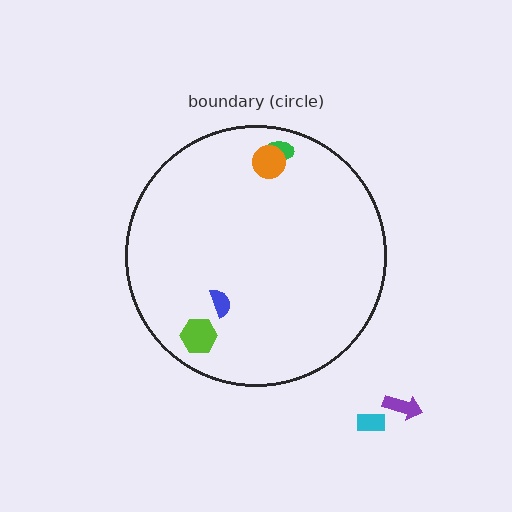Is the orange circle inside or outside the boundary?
Inside.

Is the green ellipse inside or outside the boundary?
Inside.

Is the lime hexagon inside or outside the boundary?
Inside.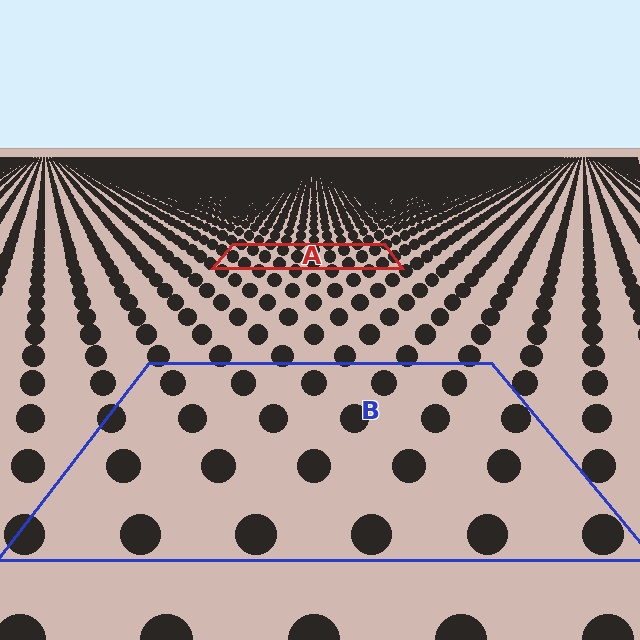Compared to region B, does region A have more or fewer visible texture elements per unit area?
Region A has more texture elements per unit area — they are packed more densely because it is farther away.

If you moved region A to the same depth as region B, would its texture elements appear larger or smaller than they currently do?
They would appear larger. At a closer depth, the same texture elements are projected at a bigger on-screen size.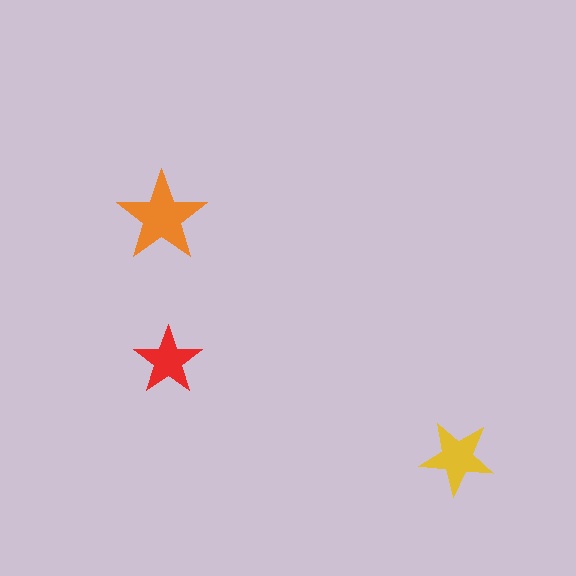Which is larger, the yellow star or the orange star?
The orange one.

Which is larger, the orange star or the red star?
The orange one.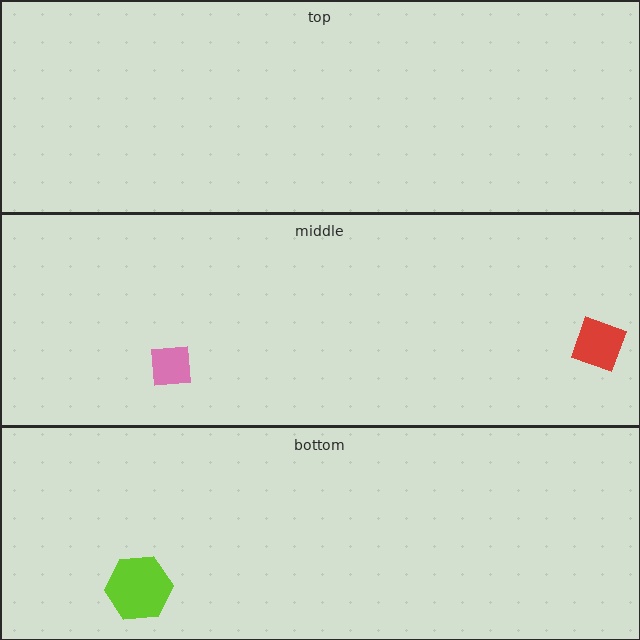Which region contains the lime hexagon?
The bottom region.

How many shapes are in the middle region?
2.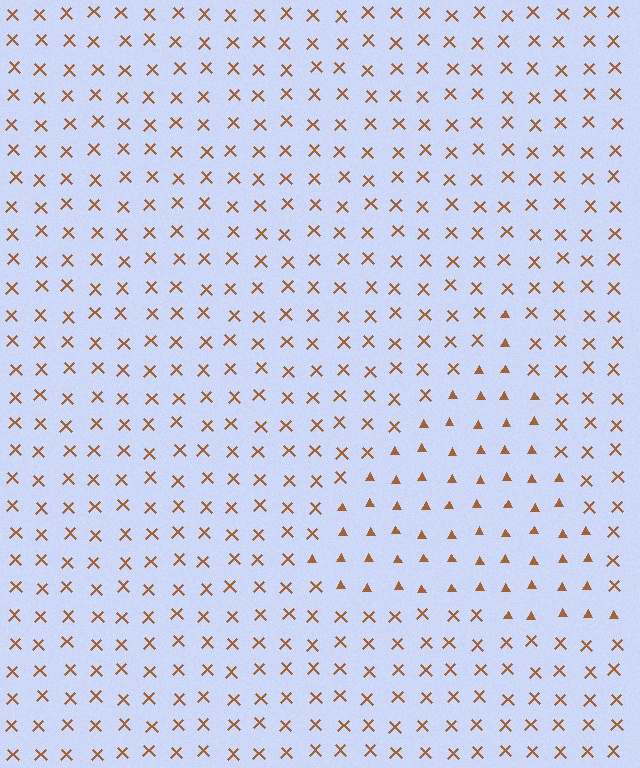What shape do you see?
I see a triangle.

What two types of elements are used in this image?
The image uses triangles inside the triangle region and X marks outside it.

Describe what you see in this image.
The image is filled with small brown elements arranged in a uniform grid. A triangle-shaped region contains triangles, while the surrounding area contains X marks. The boundary is defined purely by the change in element shape.